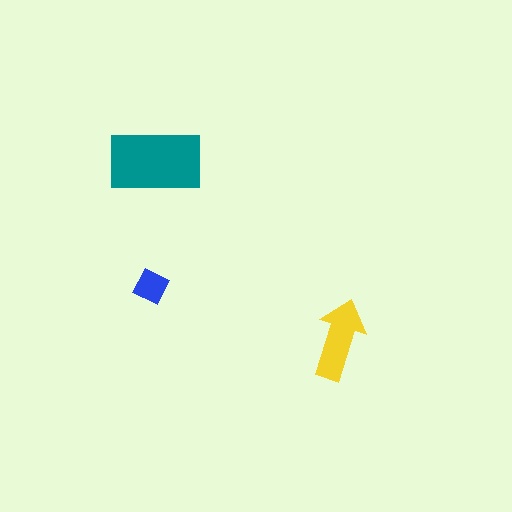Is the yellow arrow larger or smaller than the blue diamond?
Larger.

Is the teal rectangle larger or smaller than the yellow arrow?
Larger.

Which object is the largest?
The teal rectangle.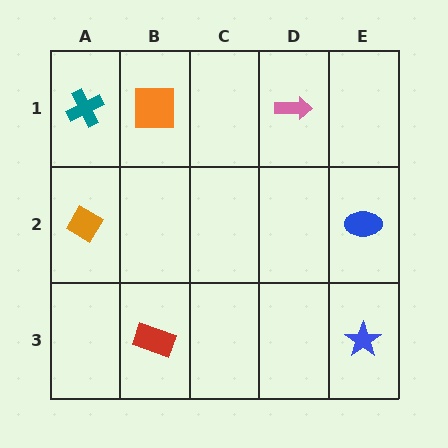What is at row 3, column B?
A red rectangle.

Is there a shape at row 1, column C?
No, that cell is empty.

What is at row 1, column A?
A teal cross.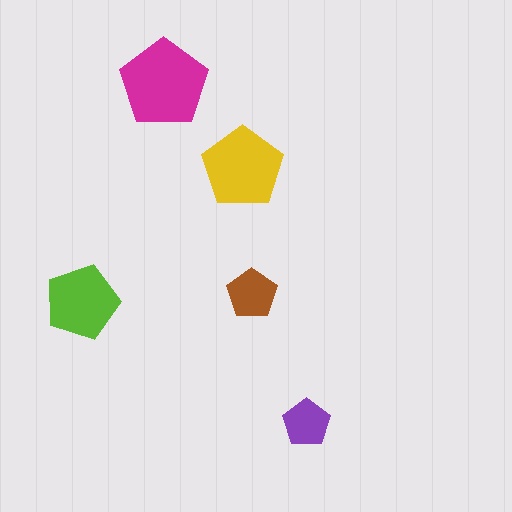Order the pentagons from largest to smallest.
the magenta one, the yellow one, the lime one, the brown one, the purple one.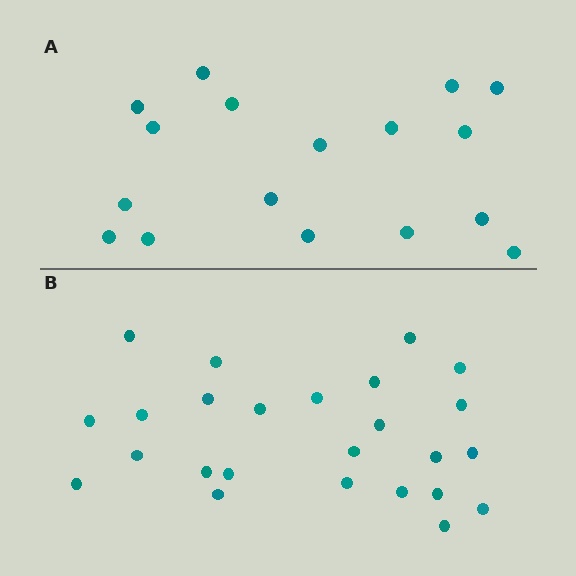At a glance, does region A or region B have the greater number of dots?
Region B (the bottom region) has more dots.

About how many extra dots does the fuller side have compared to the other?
Region B has roughly 8 or so more dots than region A.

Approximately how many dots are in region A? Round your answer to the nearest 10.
About 20 dots. (The exact count is 17, which rounds to 20.)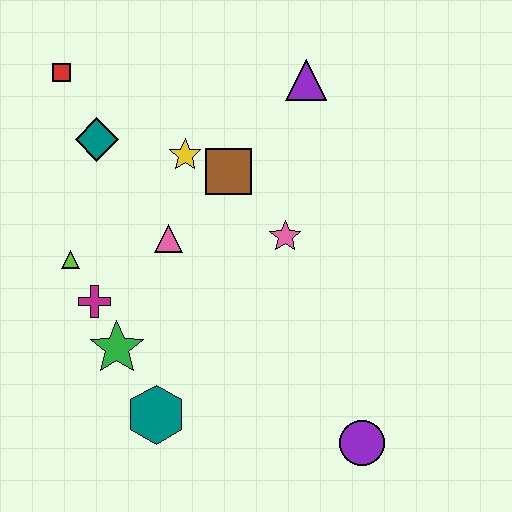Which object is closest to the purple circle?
The teal hexagon is closest to the purple circle.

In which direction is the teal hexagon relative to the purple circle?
The teal hexagon is to the left of the purple circle.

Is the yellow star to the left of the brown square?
Yes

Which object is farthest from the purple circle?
The red square is farthest from the purple circle.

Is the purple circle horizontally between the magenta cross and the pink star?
No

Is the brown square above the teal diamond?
No